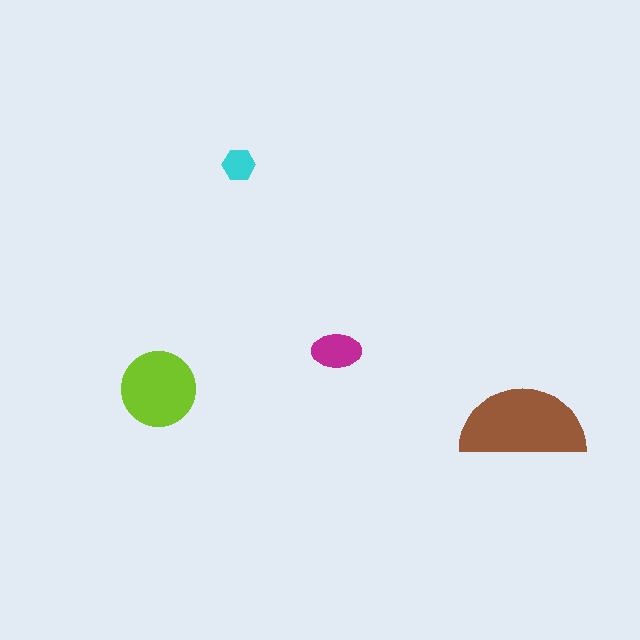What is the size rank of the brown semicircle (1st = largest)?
1st.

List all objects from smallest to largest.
The cyan hexagon, the magenta ellipse, the lime circle, the brown semicircle.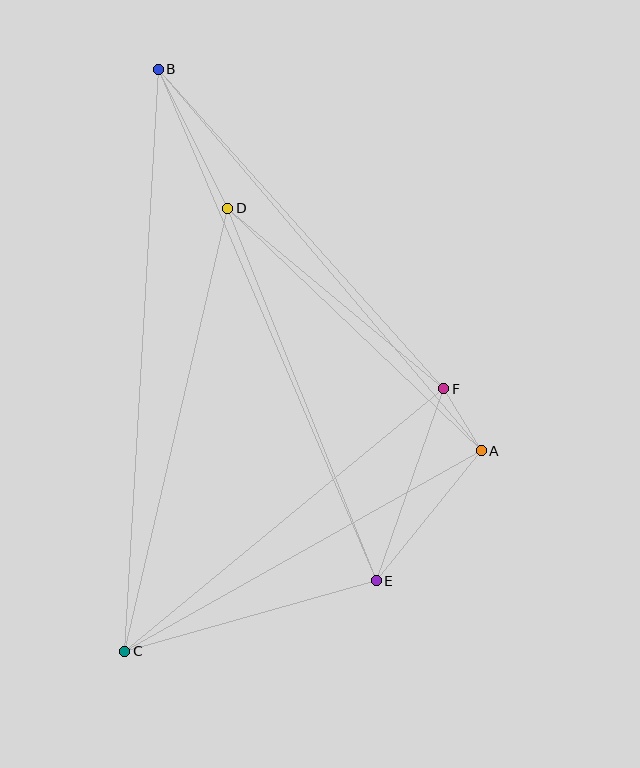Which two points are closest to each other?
Points A and F are closest to each other.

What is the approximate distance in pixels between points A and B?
The distance between A and B is approximately 500 pixels.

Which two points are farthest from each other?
Points B and C are farthest from each other.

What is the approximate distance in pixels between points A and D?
The distance between A and D is approximately 351 pixels.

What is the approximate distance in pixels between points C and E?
The distance between C and E is approximately 261 pixels.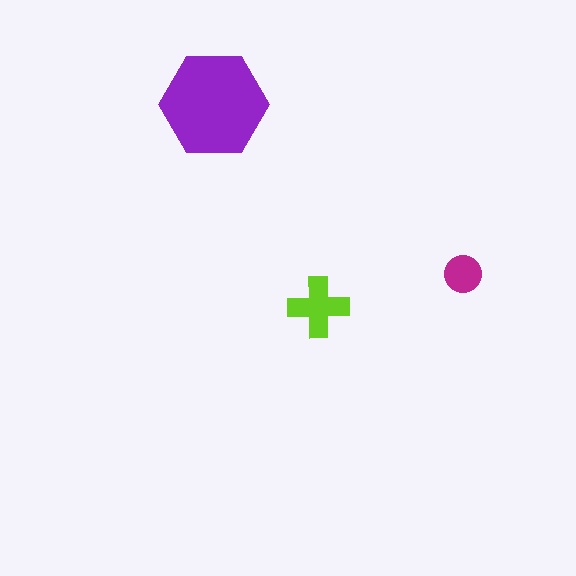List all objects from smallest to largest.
The magenta circle, the lime cross, the purple hexagon.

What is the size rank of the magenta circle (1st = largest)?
3rd.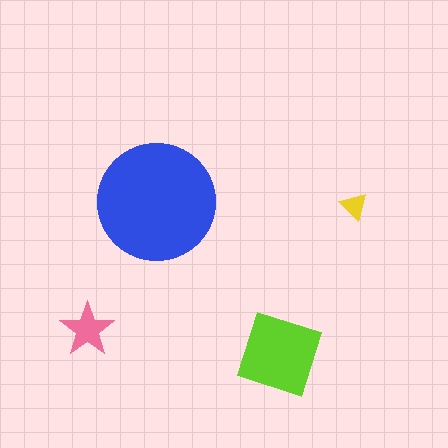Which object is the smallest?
The yellow triangle.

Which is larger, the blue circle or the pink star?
The blue circle.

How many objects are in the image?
There are 4 objects in the image.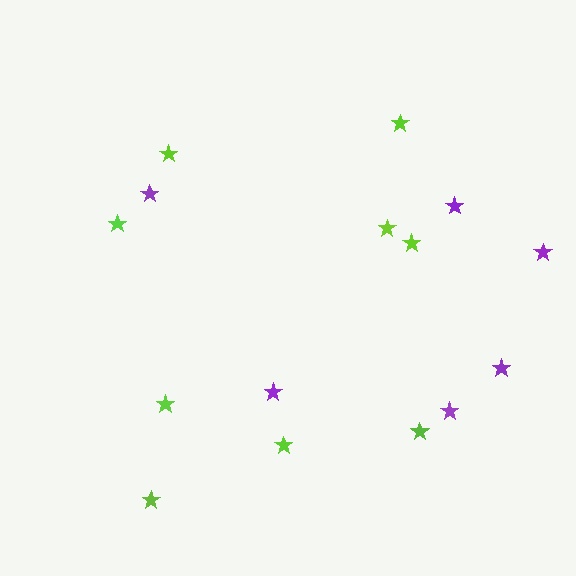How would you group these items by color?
There are 2 groups: one group of lime stars (9) and one group of purple stars (6).